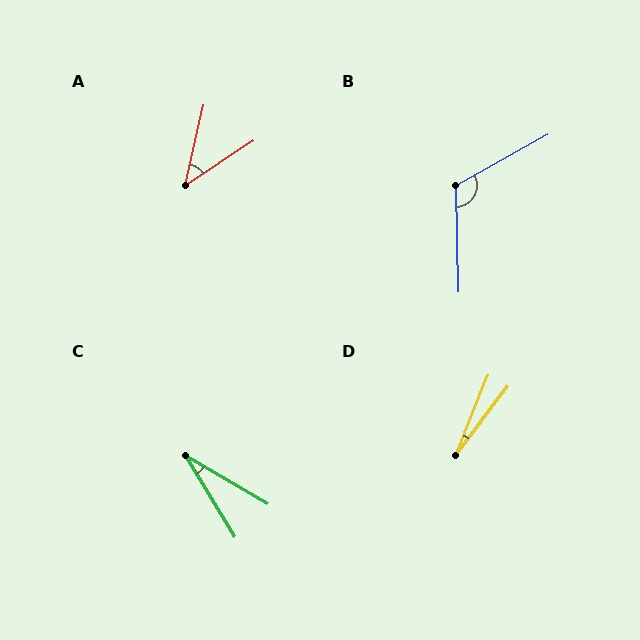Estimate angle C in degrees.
Approximately 28 degrees.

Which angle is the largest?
B, at approximately 117 degrees.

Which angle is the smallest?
D, at approximately 15 degrees.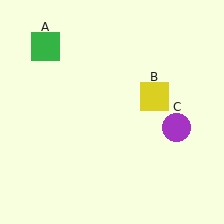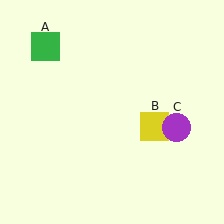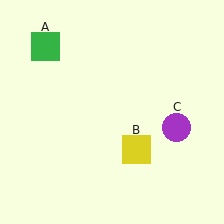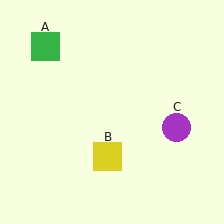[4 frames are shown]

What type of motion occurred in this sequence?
The yellow square (object B) rotated clockwise around the center of the scene.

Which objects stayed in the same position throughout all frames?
Green square (object A) and purple circle (object C) remained stationary.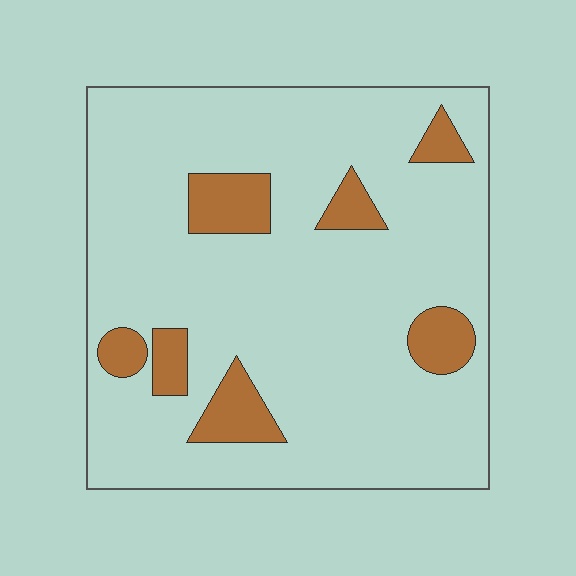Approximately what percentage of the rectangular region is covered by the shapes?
Approximately 15%.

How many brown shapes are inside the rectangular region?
7.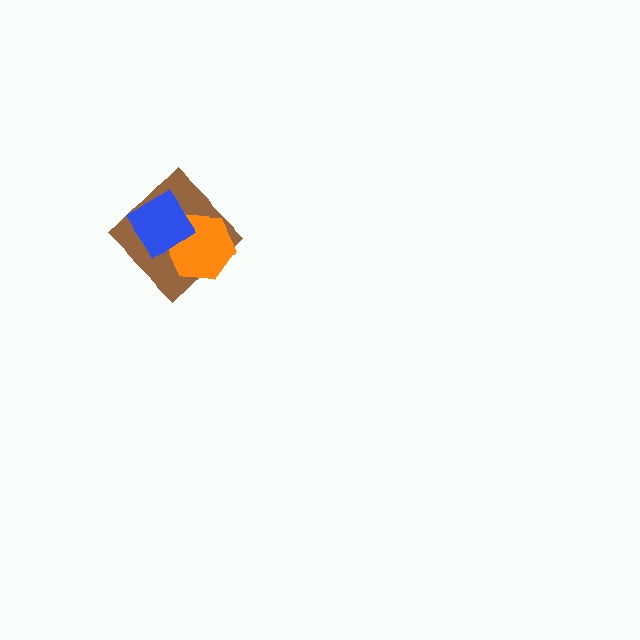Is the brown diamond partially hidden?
Yes, it is partially covered by another shape.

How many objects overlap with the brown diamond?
2 objects overlap with the brown diamond.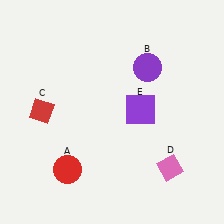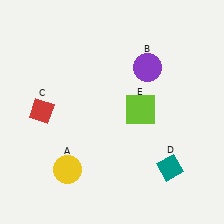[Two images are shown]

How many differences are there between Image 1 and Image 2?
There are 3 differences between the two images.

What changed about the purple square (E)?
In Image 1, E is purple. In Image 2, it changed to lime.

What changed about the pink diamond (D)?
In Image 1, D is pink. In Image 2, it changed to teal.